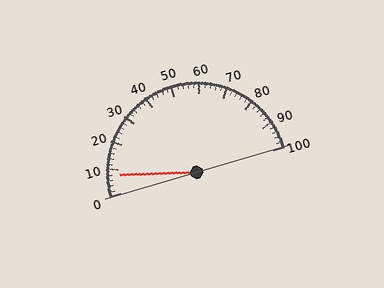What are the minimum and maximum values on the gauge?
The gauge ranges from 0 to 100.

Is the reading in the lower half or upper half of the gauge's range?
The reading is in the lower half of the range (0 to 100).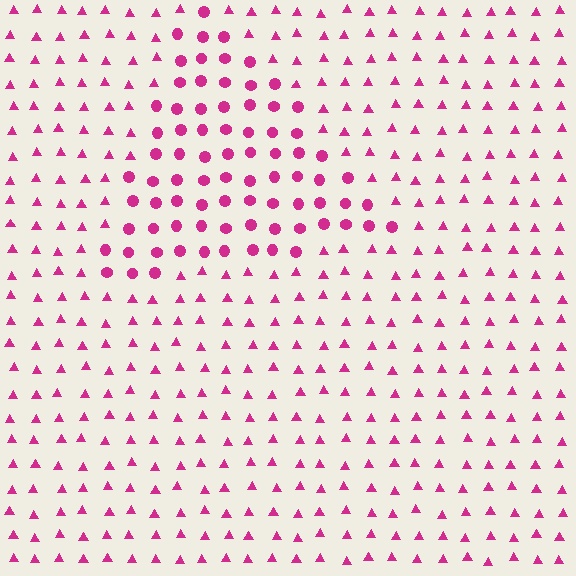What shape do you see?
I see a triangle.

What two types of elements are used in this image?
The image uses circles inside the triangle region and triangles outside it.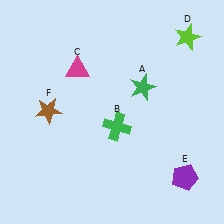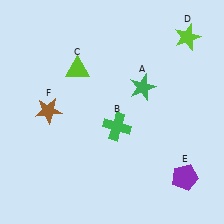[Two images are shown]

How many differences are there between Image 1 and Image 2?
There is 1 difference between the two images.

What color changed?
The triangle (C) changed from magenta in Image 1 to lime in Image 2.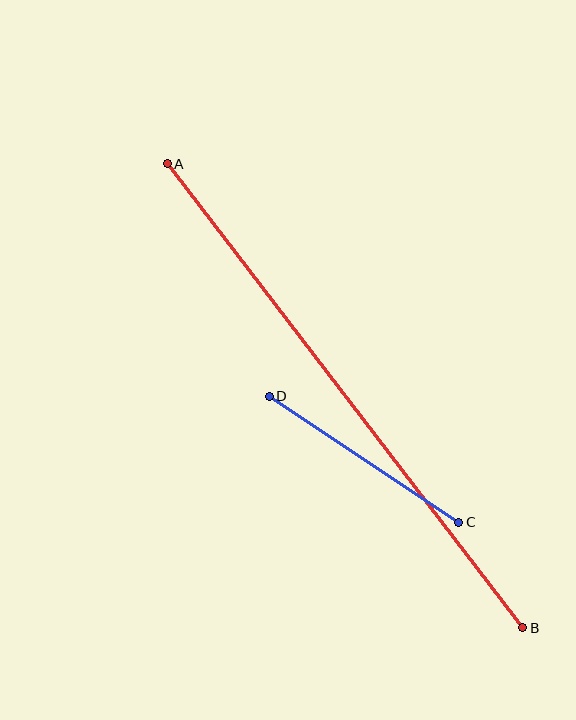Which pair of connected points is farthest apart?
Points A and B are farthest apart.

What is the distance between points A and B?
The distance is approximately 584 pixels.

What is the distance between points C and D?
The distance is approximately 227 pixels.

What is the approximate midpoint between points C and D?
The midpoint is at approximately (364, 459) pixels.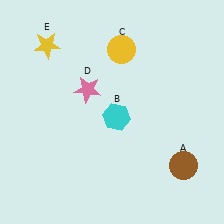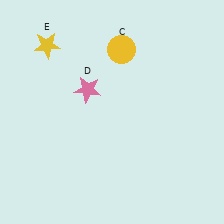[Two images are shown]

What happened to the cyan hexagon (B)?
The cyan hexagon (B) was removed in Image 2. It was in the bottom-right area of Image 1.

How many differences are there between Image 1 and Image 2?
There are 2 differences between the two images.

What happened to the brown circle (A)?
The brown circle (A) was removed in Image 2. It was in the bottom-right area of Image 1.